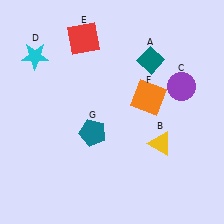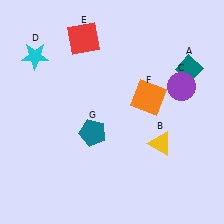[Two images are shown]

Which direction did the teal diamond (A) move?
The teal diamond (A) moved right.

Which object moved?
The teal diamond (A) moved right.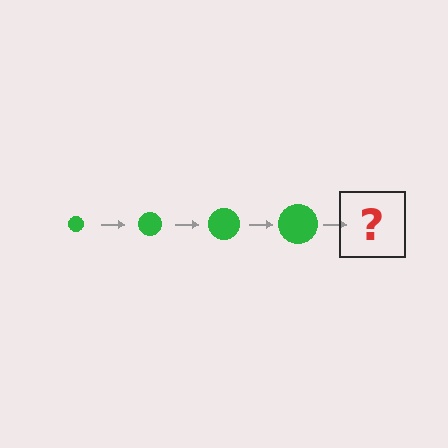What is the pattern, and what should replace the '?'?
The pattern is that the circle gets progressively larger each step. The '?' should be a green circle, larger than the previous one.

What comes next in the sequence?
The next element should be a green circle, larger than the previous one.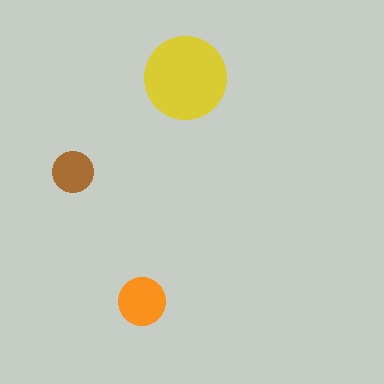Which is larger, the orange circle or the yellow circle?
The yellow one.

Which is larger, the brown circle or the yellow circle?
The yellow one.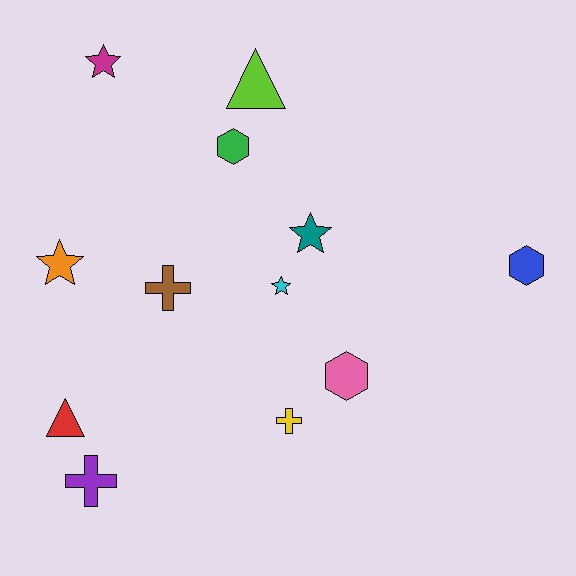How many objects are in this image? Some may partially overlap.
There are 12 objects.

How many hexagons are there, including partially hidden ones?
There are 3 hexagons.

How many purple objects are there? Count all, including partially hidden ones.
There is 1 purple object.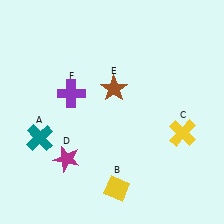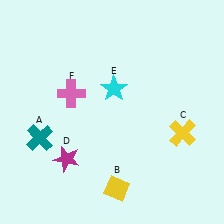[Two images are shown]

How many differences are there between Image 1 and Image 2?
There are 2 differences between the two images.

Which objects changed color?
E changed from brown to cyan. F changed from purple to pink.